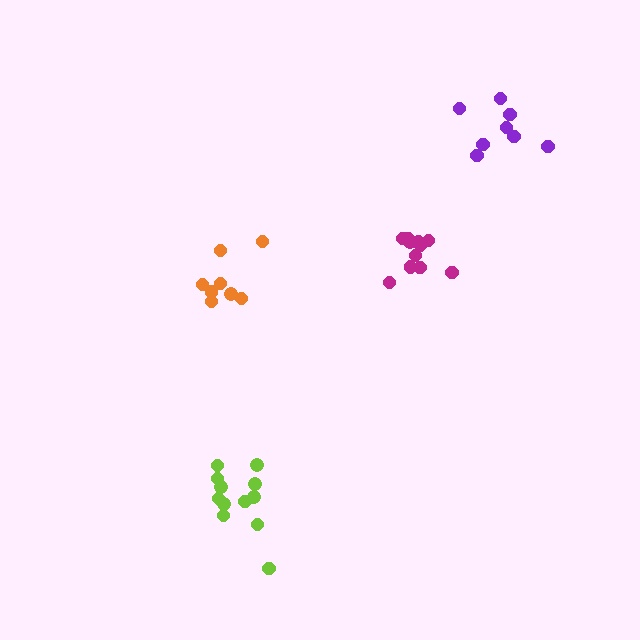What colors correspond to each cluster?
The clusters are colored: magenta, lime, orange, purple.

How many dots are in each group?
Group 1: 11 dots, Group 2: 12 dots, Group 3: 8 dots, Group 4: 8 dots (39 total).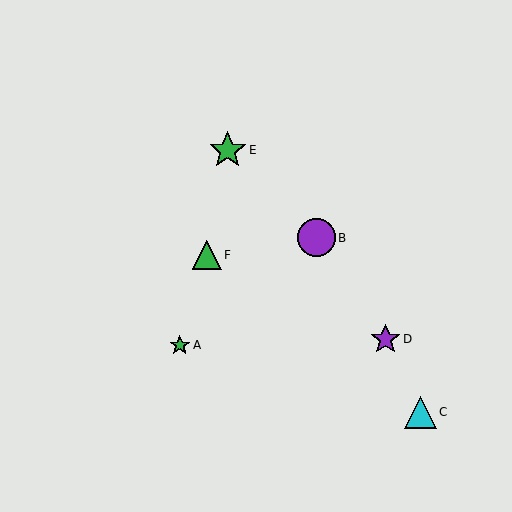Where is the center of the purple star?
The center of the purple star is at (386, 339).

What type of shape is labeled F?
Shape F is a green triangle.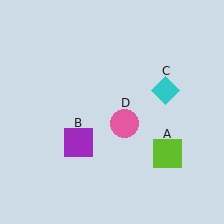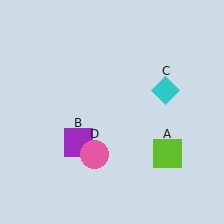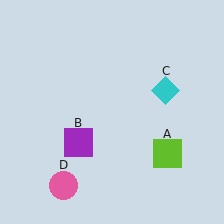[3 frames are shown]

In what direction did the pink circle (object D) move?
The pink circle (object D) moved down and to the left.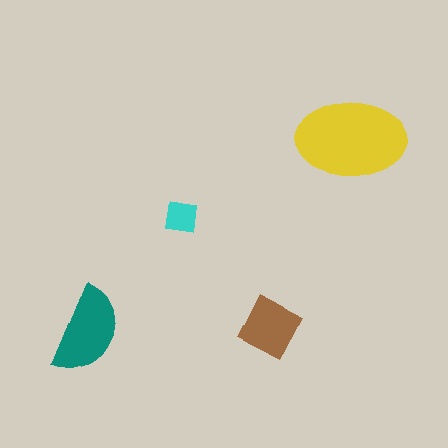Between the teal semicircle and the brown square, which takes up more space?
The teal semicircle.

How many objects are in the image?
There are 4 objects in the image.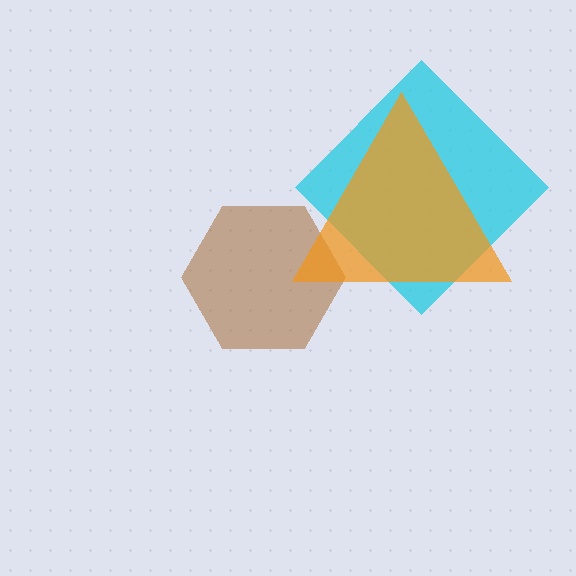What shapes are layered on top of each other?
The layered shapes are: a brown hexagon, a cyan diamond, an orange triangle.